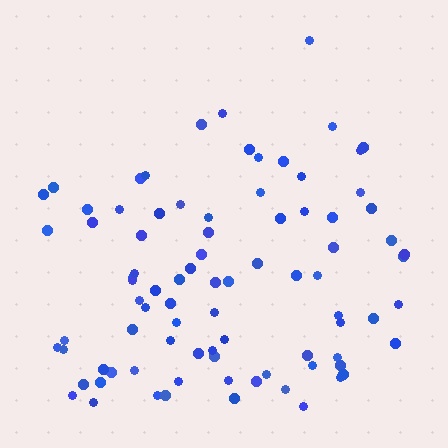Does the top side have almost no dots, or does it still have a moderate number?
Still a moderate number, just noticeably fewer than the bottom.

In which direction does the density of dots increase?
From top to bottom, with the bottom side densest.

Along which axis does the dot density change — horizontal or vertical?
Vertical.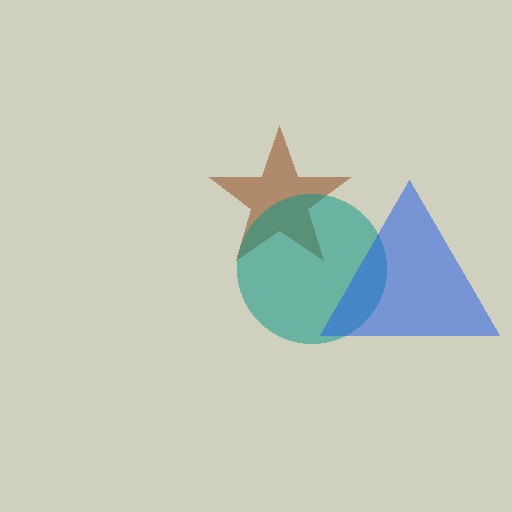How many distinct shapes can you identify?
There are 3 distinct shapes: a brown star, a teal circle, a blue triangle.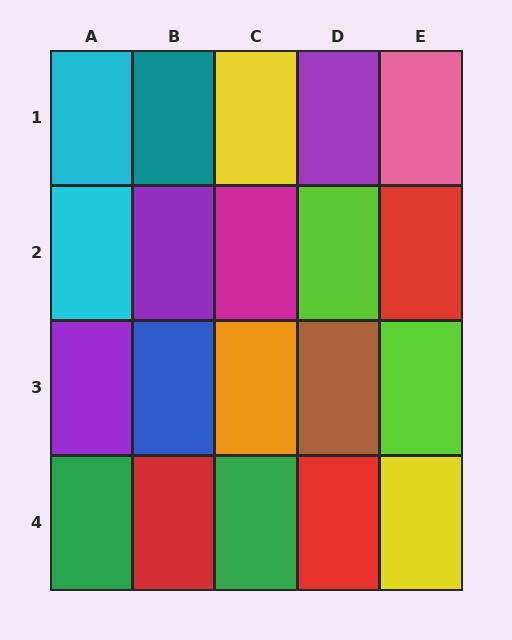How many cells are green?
2 cells are green.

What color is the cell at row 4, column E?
Yellow.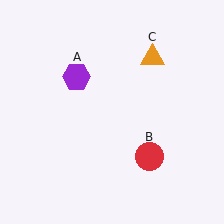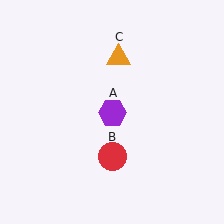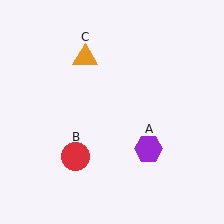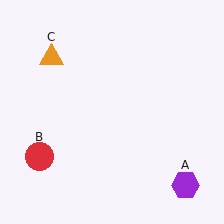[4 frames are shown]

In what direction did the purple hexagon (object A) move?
The purple hexagon (object A) moved down and to the right.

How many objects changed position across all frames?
3 objects changed position: purple hexagon (object A), red circle (object B), orange triangle (object C).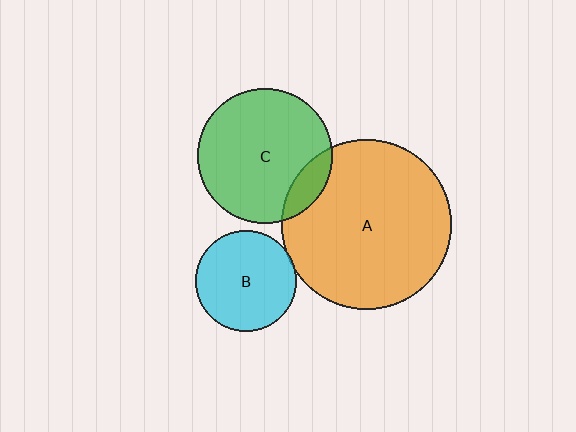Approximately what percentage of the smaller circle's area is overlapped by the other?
Approximately 15%.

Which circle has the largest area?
Circle A (orange).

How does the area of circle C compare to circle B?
Approximately 1.8 times.